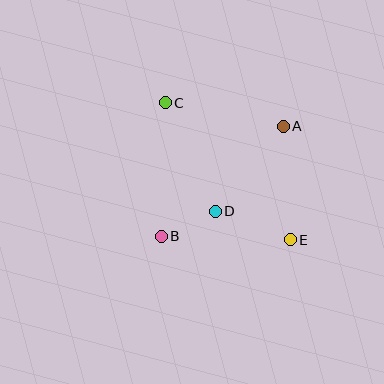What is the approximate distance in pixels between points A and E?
The distance between A and E is approximately 113 pixels.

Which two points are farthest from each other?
Points C and E are farthest from each other.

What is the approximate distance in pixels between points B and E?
The distance between B and E is approximately 129 pixels.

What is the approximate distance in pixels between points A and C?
The distance between A and C is approximately 120 pixels.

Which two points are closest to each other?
Points B and D are closest to each other.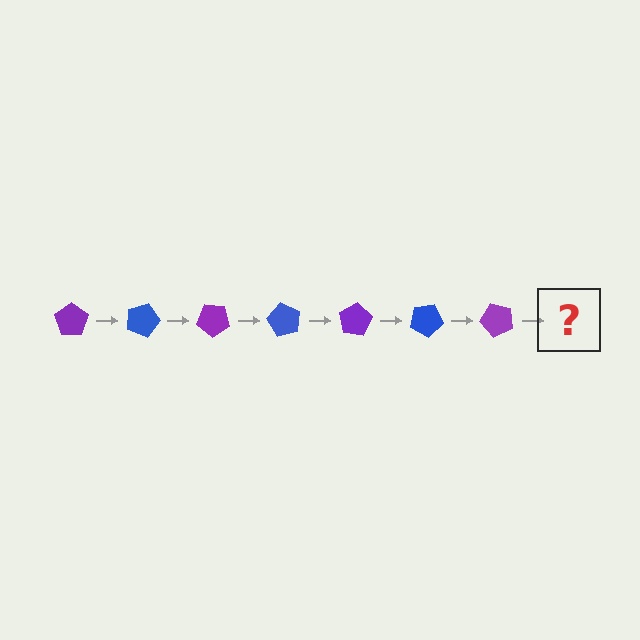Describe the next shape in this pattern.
It should be a blue pentagon, rotated 140 degrees from the start.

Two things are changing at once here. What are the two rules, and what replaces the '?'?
The two rules are that it rotates 20 degrees each step and the color cycles through purple and blue. The '?' should be a blue pentagon, rotated 140 degrees from the start.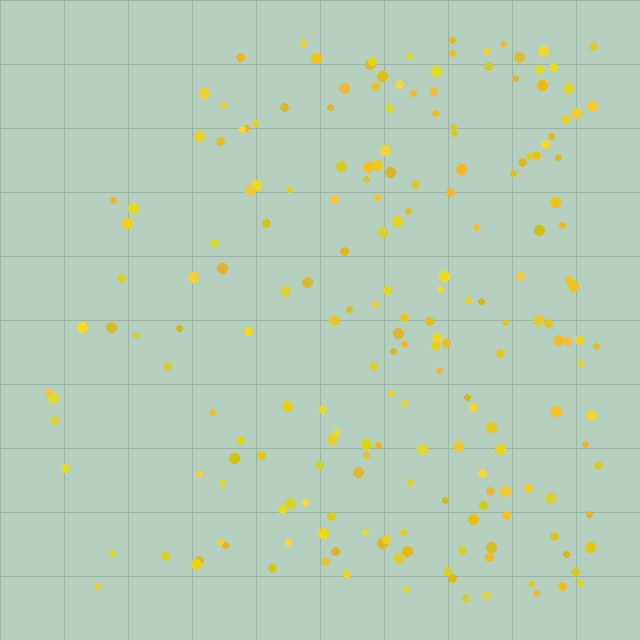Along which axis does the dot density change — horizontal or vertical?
Horizontal.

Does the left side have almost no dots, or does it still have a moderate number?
Still a moderate number, just noticeably fewer than the right.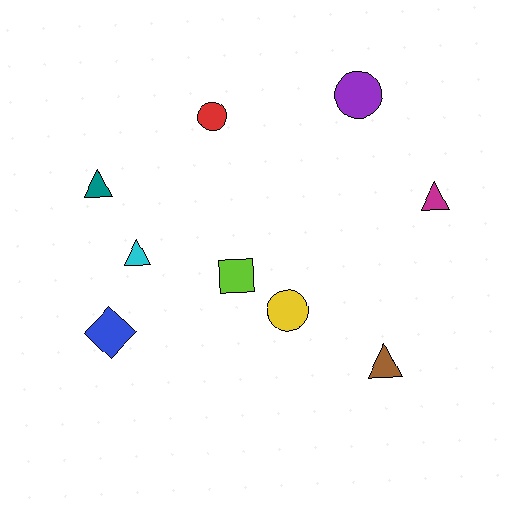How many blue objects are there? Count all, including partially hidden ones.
There is 1 blue object.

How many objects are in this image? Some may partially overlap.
There are 9 objects.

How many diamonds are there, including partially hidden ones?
There is 1 diamond.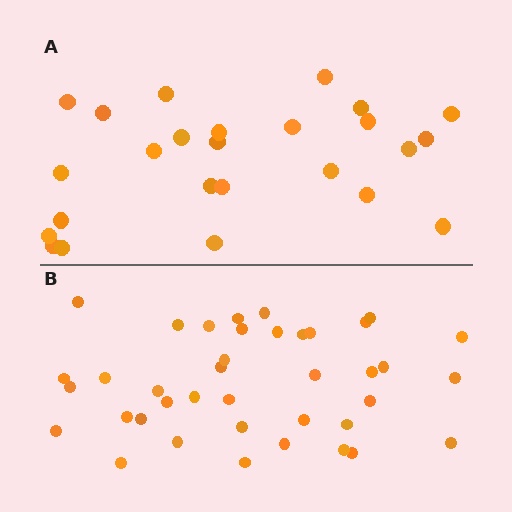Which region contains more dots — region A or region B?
Region B (the bottom region) has more dots.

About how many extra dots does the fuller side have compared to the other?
Region B has approximately 15 more dots than region A.